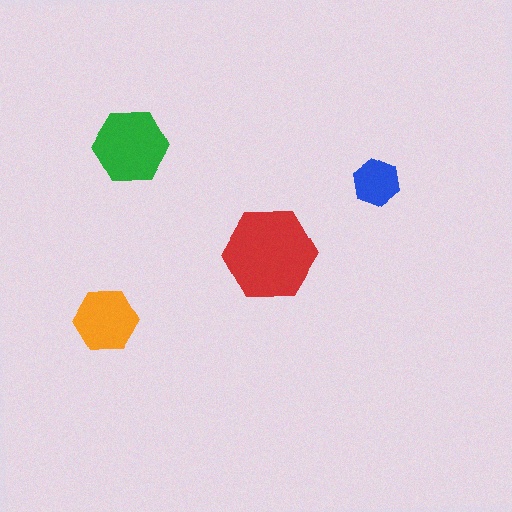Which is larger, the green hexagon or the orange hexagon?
The green one.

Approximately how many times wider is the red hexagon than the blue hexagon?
About 2 times wider.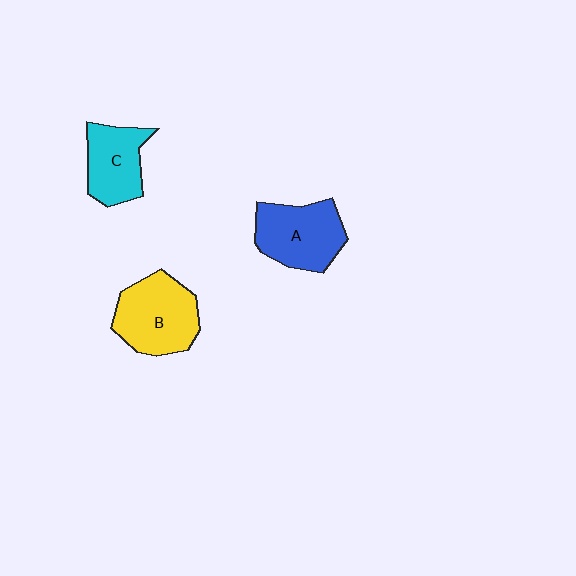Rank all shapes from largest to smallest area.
From largest to smallest: B (yellow), A (blue), C (cyan).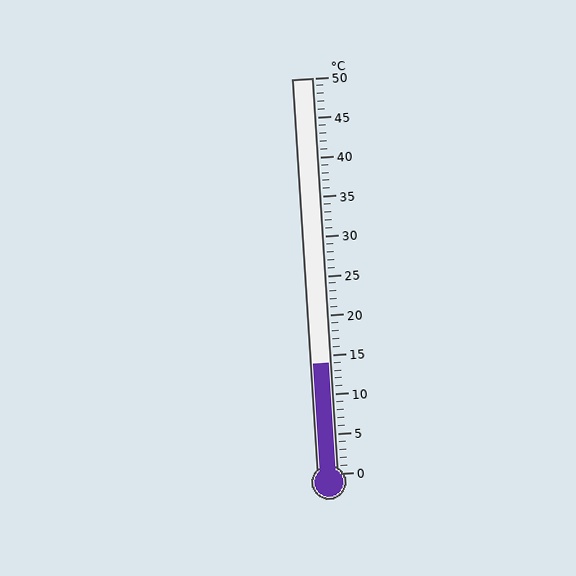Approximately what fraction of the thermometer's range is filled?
The thermometer is filled to approximately 30% of its range.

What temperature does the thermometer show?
The thermometer shows approximately 14°C.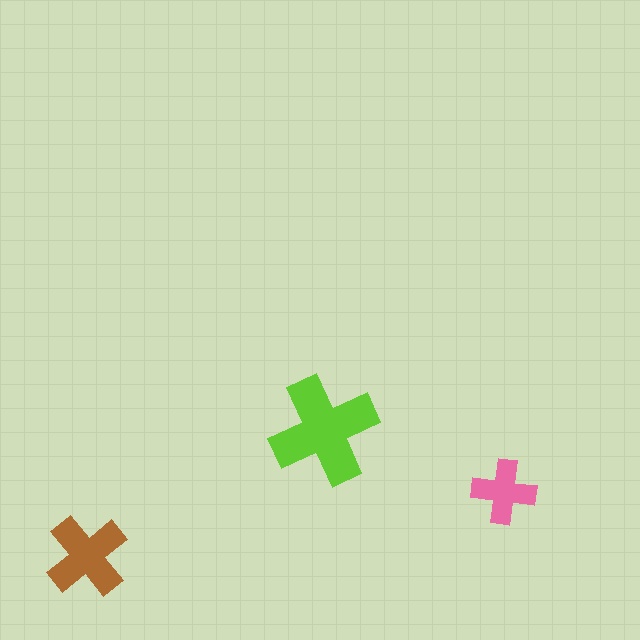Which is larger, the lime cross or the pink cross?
The lime one.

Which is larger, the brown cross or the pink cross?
The brown one.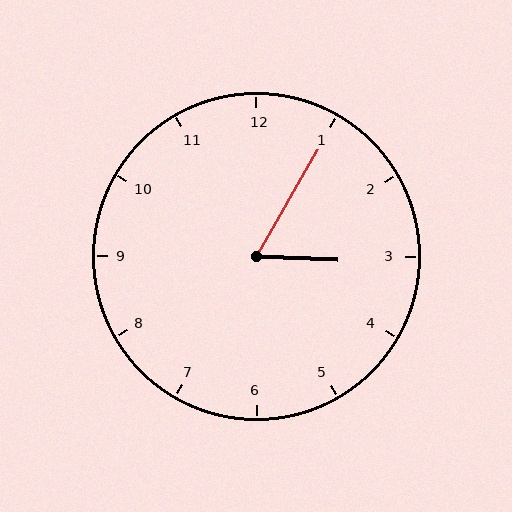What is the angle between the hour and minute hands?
Approximately 62 degrees.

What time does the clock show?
3:05.